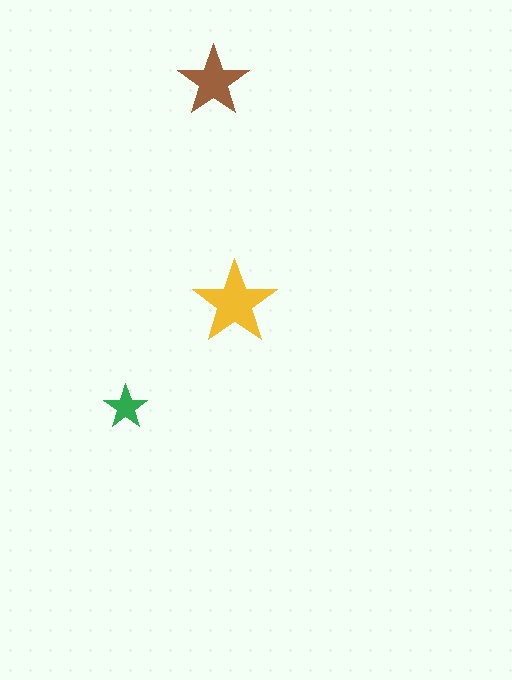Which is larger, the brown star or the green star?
The brown one.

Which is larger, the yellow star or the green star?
The yellow one.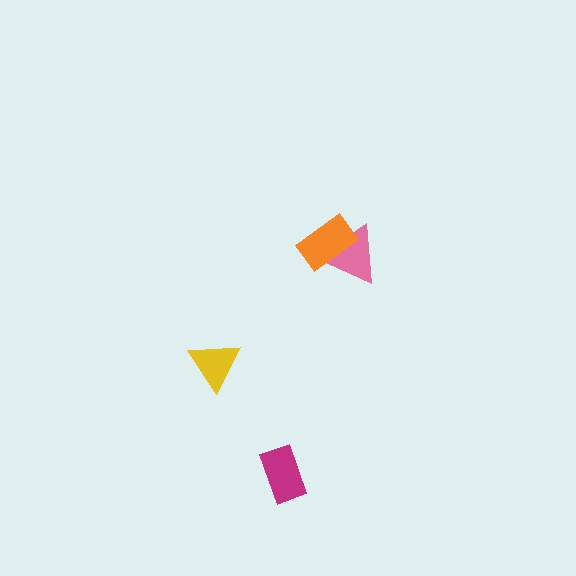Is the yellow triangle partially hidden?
No, no other shape covers it.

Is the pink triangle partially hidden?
Yes, it is partially covered by another shape.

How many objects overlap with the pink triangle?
1 object overlaps with the pink triangle.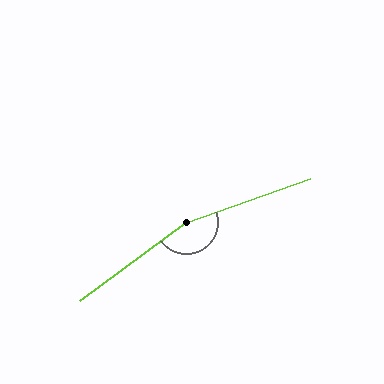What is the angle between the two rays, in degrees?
Approximately 163 degrees.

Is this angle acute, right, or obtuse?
It is obtuse.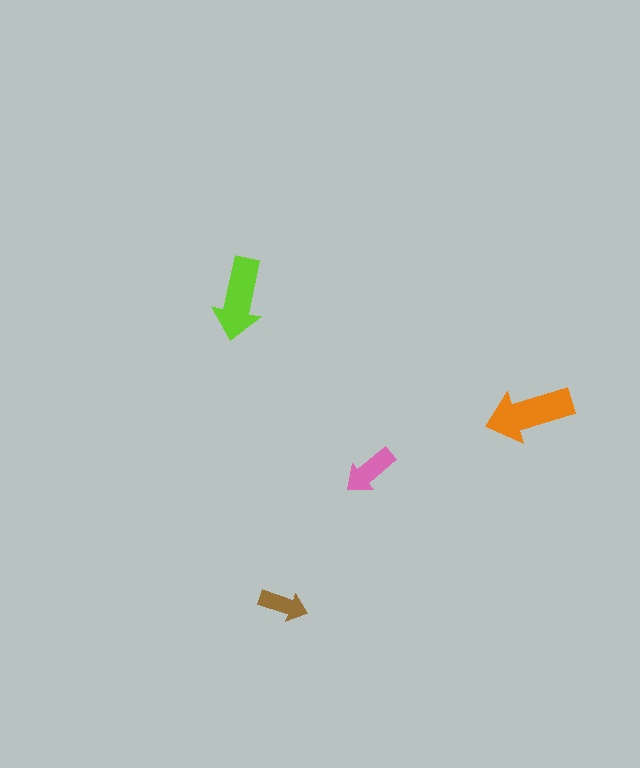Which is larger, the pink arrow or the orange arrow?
The orange one.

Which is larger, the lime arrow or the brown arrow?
The lime one.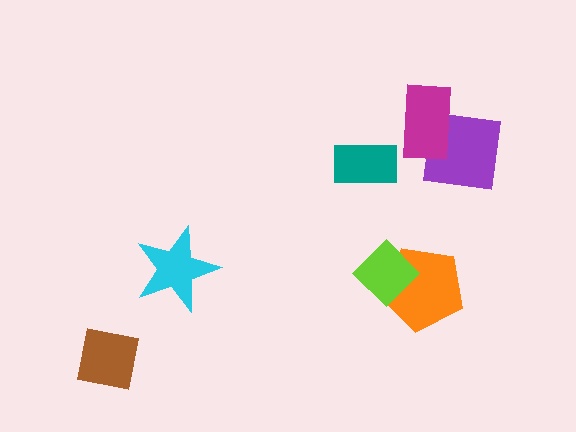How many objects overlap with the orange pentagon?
1 object overlaps with the orange pentagon.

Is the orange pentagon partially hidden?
Yes, it is partially covered by another shape.